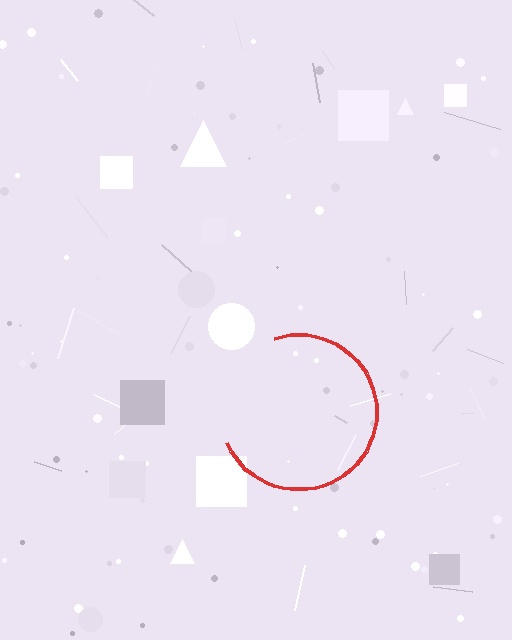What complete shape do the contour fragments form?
The contour fragments form a circle.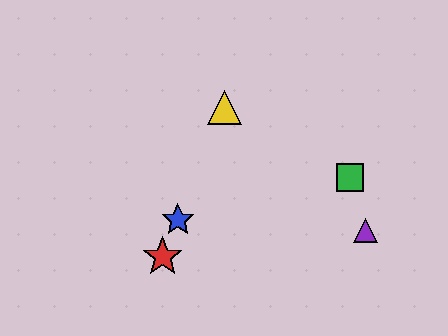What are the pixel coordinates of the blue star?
The blue star is at (178, 220).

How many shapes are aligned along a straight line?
3 shapes (the red star, the blue star, the yellow triangle) are aligned along a straight line.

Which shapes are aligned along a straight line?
The red star, the blue star, the yellow triangle are aligned along a straight line.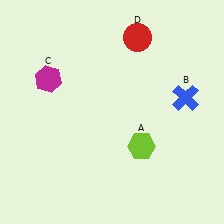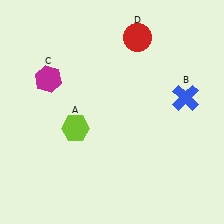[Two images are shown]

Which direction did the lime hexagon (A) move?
The lime hexagon (A) moved left.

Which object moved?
The lime hexagon (A) moved left.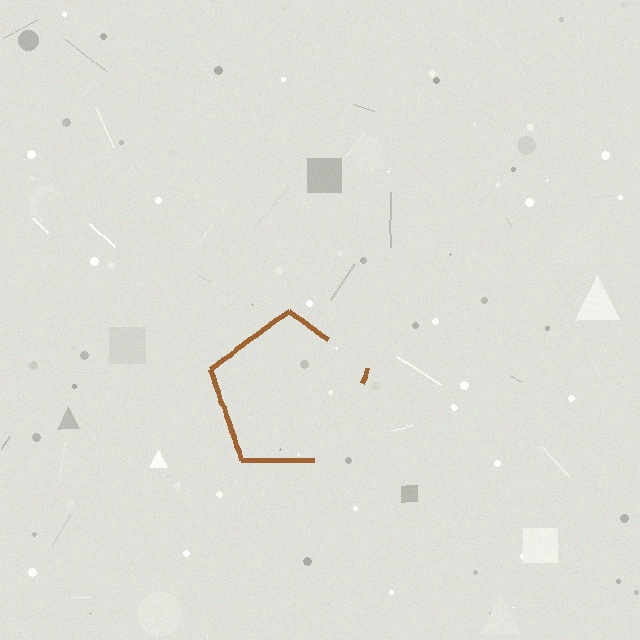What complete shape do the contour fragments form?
The contour fragments form a pentagon.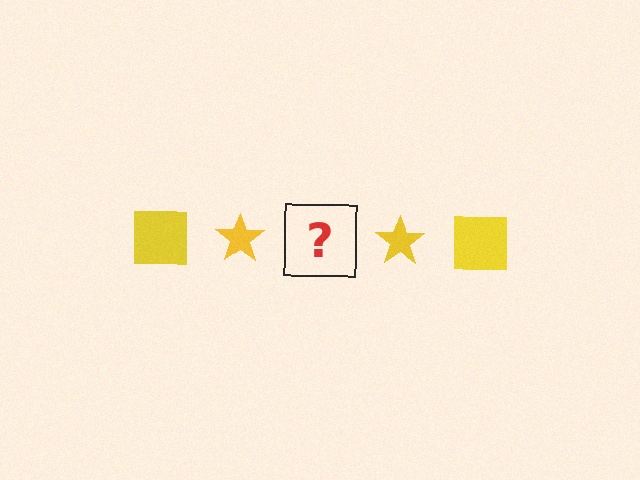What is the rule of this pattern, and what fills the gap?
The rule is that the pattern cycles through square, star shapes in yellow. The gap should be filled with a yellow square.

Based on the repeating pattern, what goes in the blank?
The blank should be a yellow square.